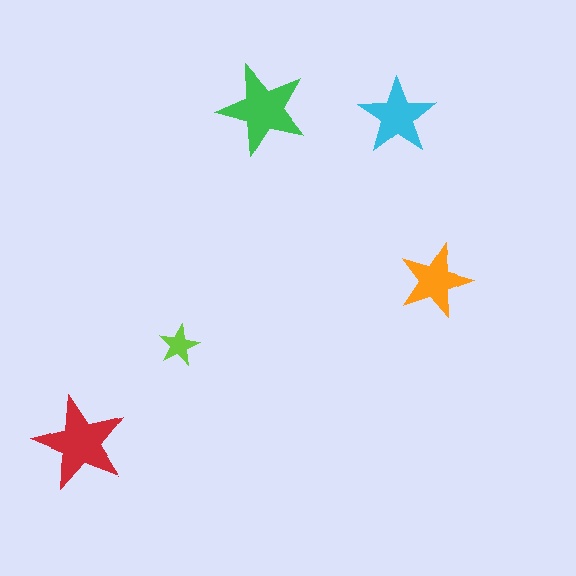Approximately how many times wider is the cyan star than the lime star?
About 2 times wider.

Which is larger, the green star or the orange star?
The green one.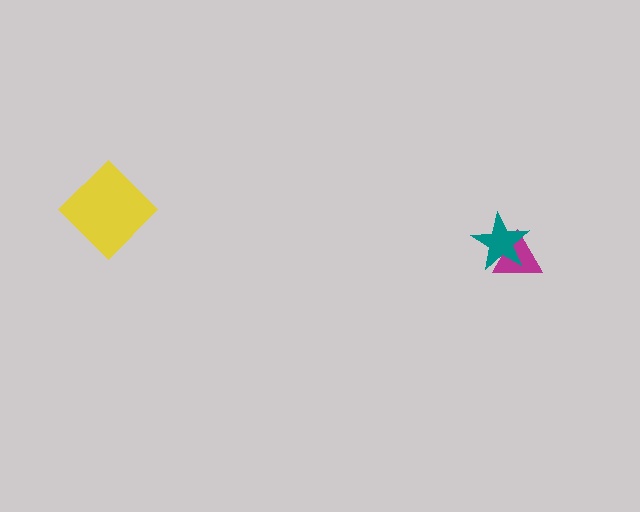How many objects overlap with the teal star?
1 object overlaps with the teal star.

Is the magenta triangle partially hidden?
Yes, it is partially covered by another shape.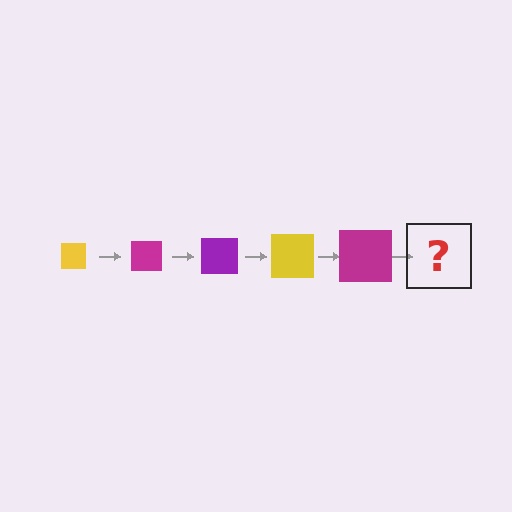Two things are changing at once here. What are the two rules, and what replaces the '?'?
The two rules are that the square grows larger each step and the color cycles through yellow, magenta, and purple. The '?' should be a purple square, larger than the previous one.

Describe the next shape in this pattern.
It should be a purple square, larger than the previous one.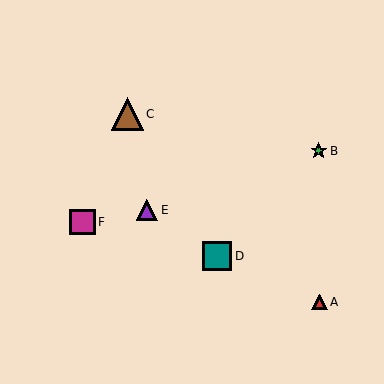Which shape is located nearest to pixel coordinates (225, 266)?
The teal square (labeled D) at (217, 256) is nearest to that location.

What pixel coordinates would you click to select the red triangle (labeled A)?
Click at (319, 302) to select the red triangle A.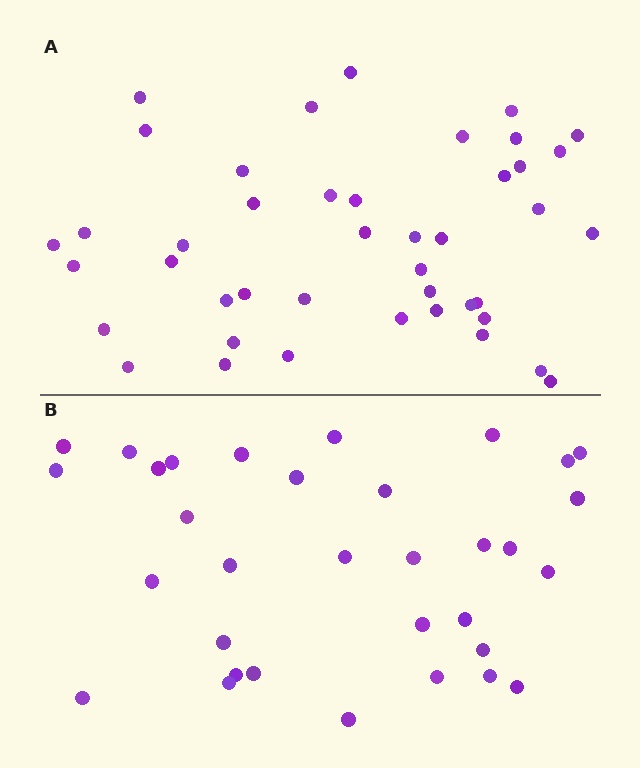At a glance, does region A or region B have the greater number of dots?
Region A (the top region) has more dots.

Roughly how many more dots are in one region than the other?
Region A has roughly 10 or so more dots than region B.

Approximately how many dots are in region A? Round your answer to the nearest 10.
About 40 dots. (The exact count is 43, which rounds to 40.)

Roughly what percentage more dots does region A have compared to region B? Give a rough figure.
About 30% more.